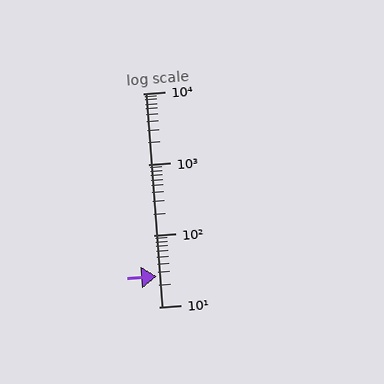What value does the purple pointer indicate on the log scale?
The pointer indicates approximately 27.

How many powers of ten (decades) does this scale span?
The scale spans 3 decades, from 10 to 10000.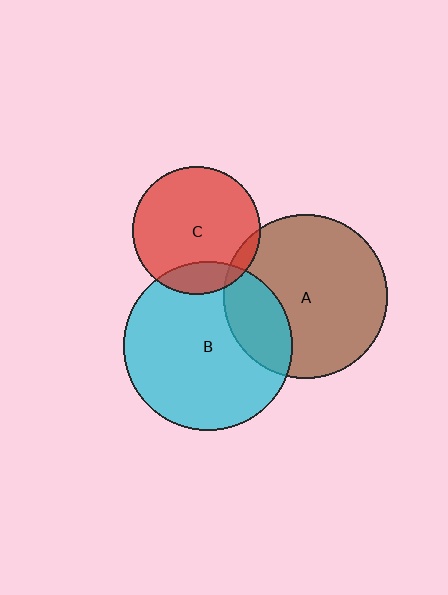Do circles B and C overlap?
Yes.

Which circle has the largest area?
Circle B (cyan).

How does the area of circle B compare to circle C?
Approximately 1.8 times.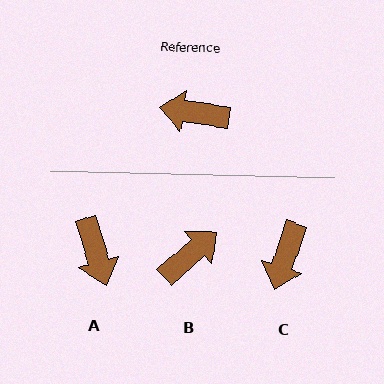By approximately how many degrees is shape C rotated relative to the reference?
Approximately 80 degrees counter-clockwise.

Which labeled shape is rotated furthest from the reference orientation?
B, about 131 degrees away.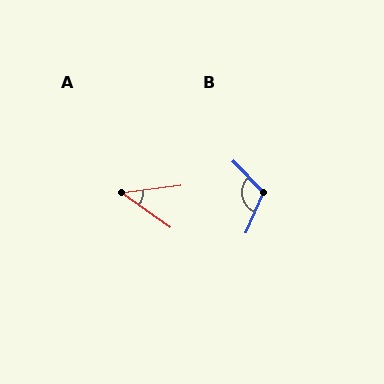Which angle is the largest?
B, at approximately 111 degrees.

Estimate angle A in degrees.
Approximately 42 degrees.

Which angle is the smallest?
A, at approximately 42 degrees.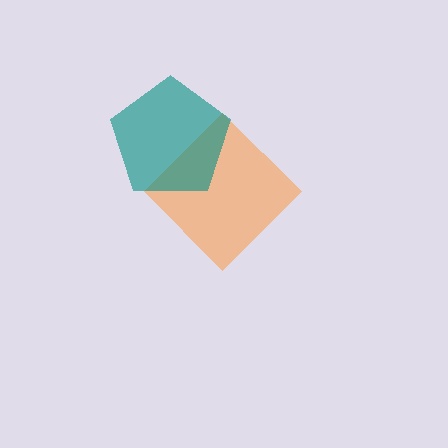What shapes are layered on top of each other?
The layered shapes are: an orange diamond, a teal pentagon.